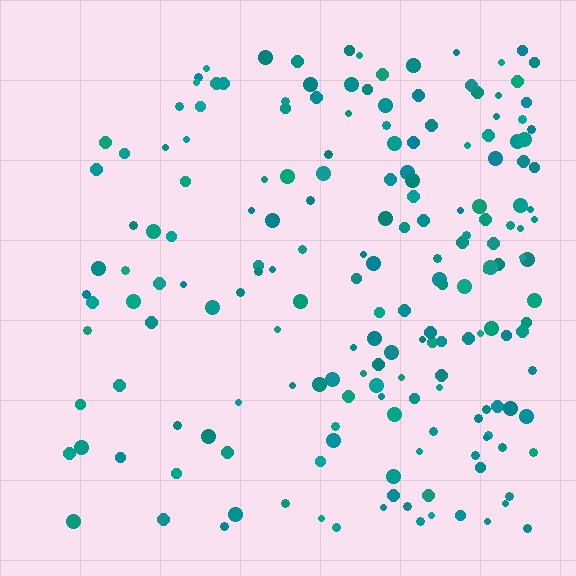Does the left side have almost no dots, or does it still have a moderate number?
Still a moderate number, just noticeably fewer than the right.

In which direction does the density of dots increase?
From left to right, with the right side densest.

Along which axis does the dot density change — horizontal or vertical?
Horizontal.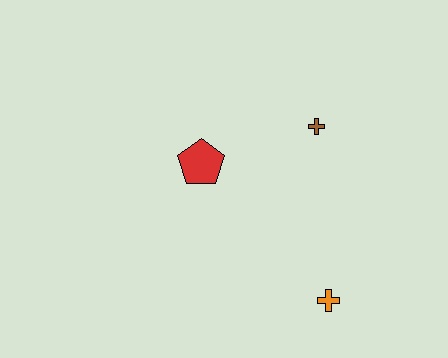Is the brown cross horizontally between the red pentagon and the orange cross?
Yes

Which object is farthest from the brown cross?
The orange cross is farthest from the brown cross.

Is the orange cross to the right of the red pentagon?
Yes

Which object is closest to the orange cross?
The brown cross is closest to the orange cross.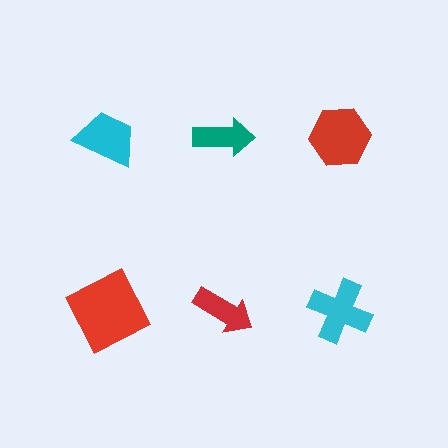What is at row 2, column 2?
A red arrow.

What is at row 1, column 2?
A teal arrow.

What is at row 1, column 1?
A cyan trapezoid.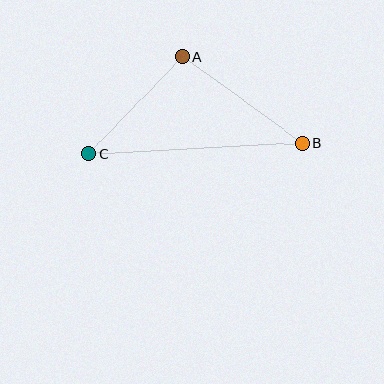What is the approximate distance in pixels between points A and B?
The distance between A and B is approximately 148 pixels.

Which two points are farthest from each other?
Points B and C are farthest from each other.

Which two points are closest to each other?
Points A and C are closest to each other.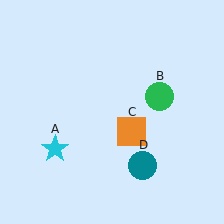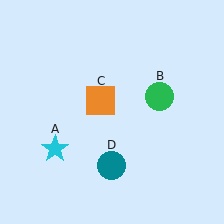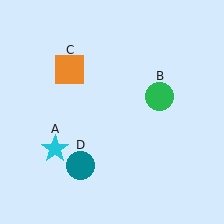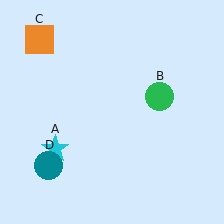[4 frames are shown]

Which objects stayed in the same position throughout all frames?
Cyan star (object A) and green circle (object B) remained stationary.